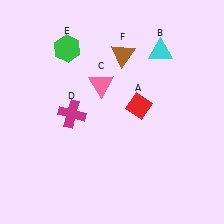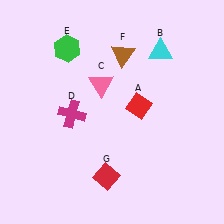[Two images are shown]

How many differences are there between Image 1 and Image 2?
There is 1 difference between the two images.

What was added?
A red diamond (G) was added in Image 2.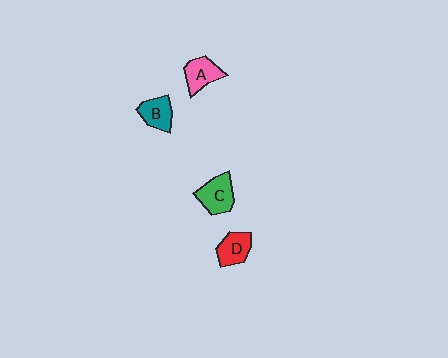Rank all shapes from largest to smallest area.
From largest to smallest: C (green), D (red), A (pink), B (teal).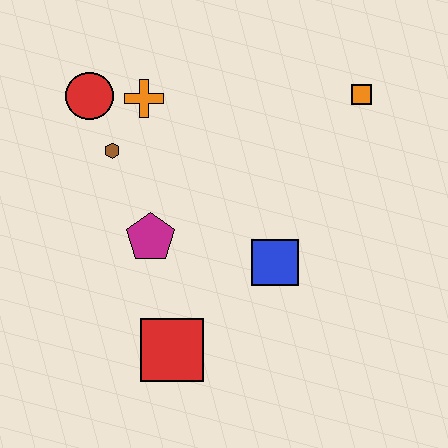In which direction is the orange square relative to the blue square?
The orange square is above the blue square.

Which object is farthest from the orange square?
The red square is farthest from the orange square.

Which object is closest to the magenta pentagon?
The brown hexagon is closest to the magenta pentagon.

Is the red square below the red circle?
Yes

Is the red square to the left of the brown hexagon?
No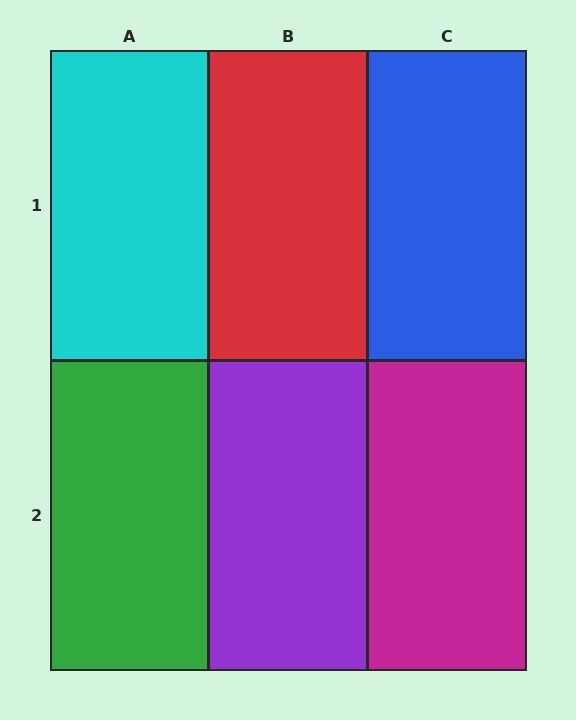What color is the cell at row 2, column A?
Green.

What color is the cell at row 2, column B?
Purple.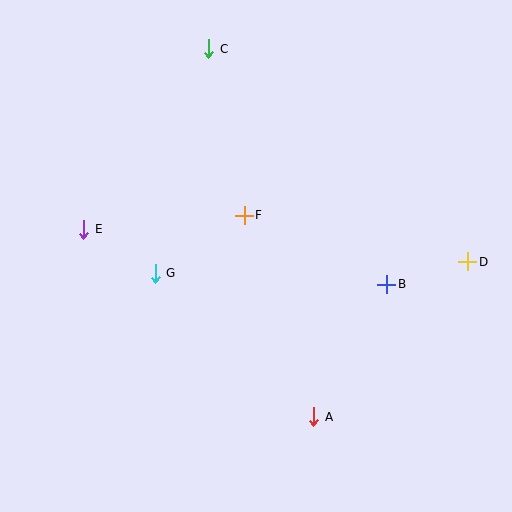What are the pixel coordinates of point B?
Point B is at (387, 285).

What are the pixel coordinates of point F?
Point F is at (244, 215).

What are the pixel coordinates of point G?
Point G is at (155, 273).